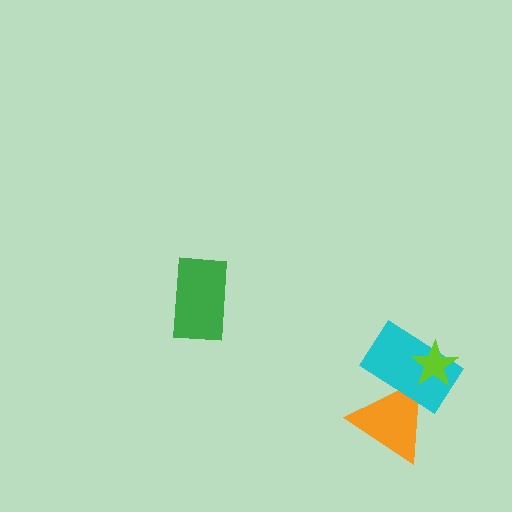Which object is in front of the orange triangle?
The cyan rectangle is in front of the orange triangle.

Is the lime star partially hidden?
No, no other shape covers it.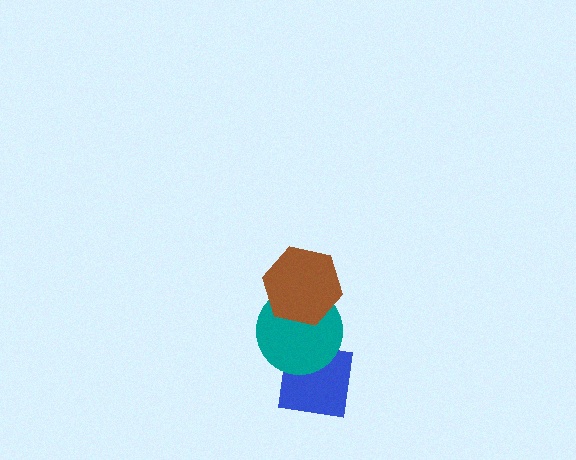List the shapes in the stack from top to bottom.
From top to bottom: the brown hexagon, the teal circle, the blue square.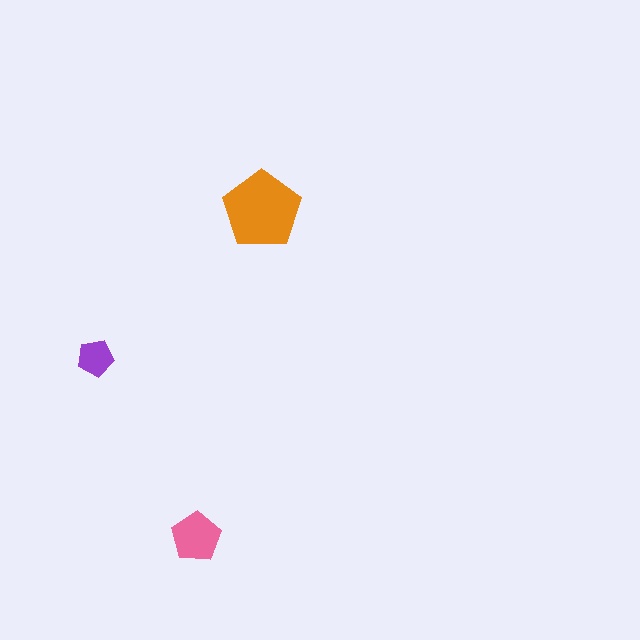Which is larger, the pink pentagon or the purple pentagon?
The pink one.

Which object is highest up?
The orange pentagon is topmost.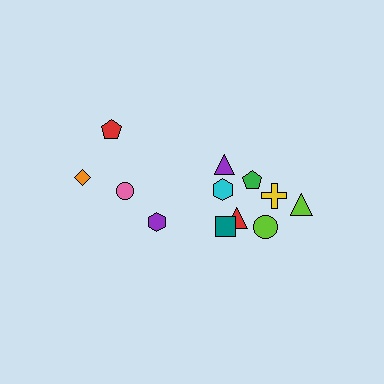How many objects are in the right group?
There are 8 objects.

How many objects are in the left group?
There are 4 objects.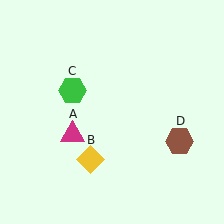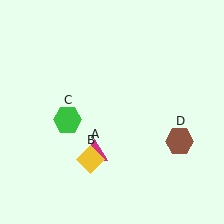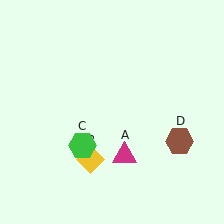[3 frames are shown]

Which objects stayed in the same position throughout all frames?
Yellow diamond (object B) and brown hexagon (object D) remained stationary.